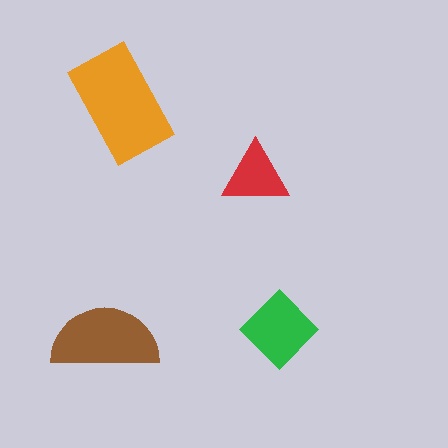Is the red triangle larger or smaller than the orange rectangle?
Smaller.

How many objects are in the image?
There are 4 objects in the image.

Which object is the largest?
The orange rectangle.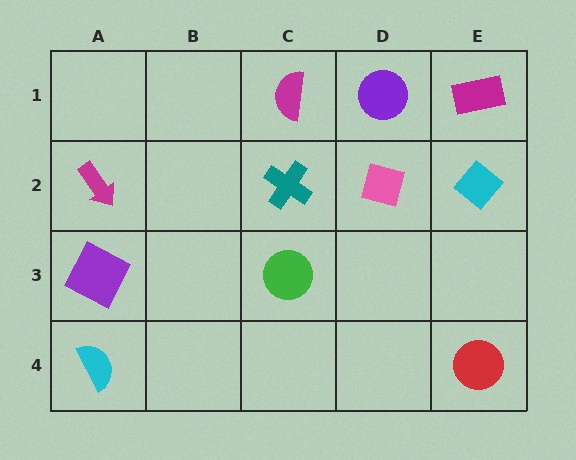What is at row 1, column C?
A magenta semicircle.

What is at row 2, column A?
A magenta arrow.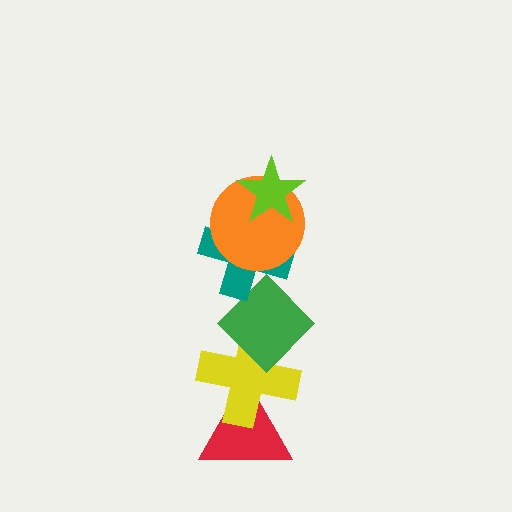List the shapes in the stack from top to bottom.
From top to bottom: the lime star, the orange circle, the teal cross, the green diamond, the yellow cross, the red triangle.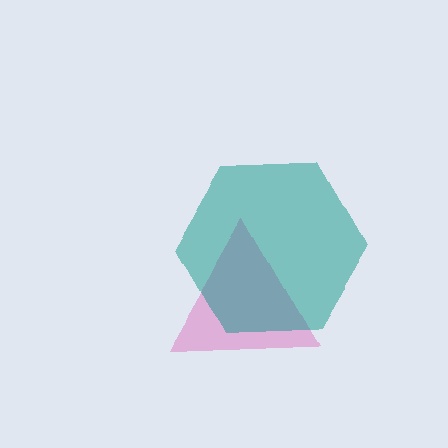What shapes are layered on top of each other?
The layered shapes are: a pink triangle, a teal hexagon.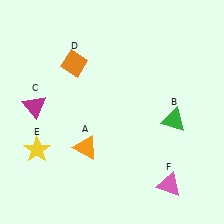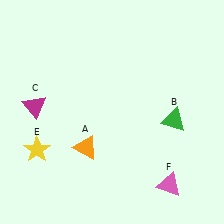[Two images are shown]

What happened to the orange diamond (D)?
The orange diamond (D) was removed in Image 2. It was in the top-left area of Image 1.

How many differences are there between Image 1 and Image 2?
There is 1 difference between the two images.